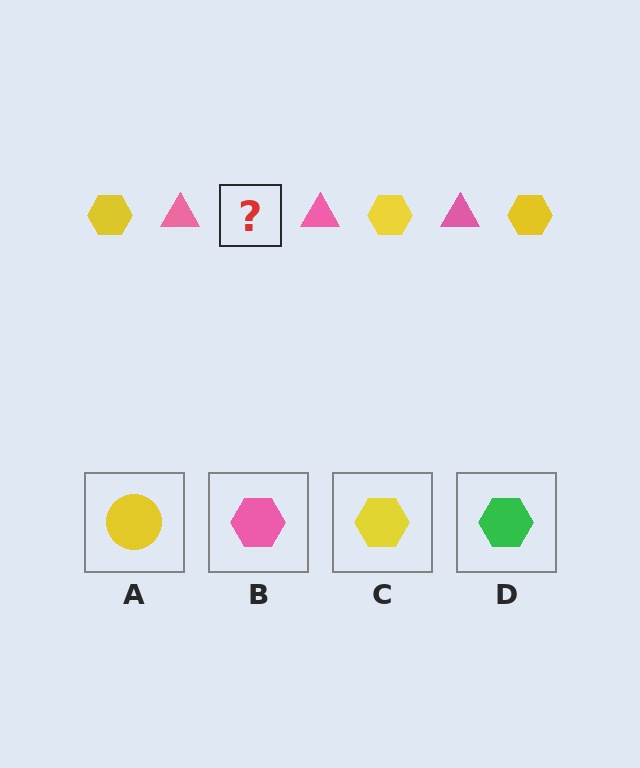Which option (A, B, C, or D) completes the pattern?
C.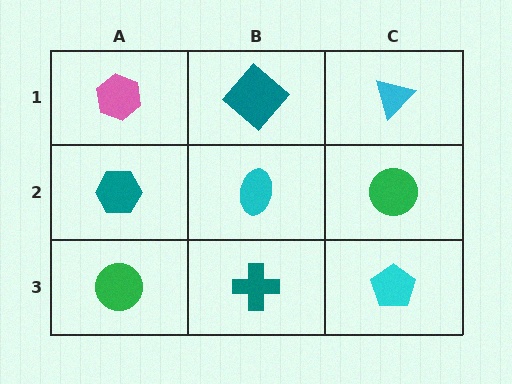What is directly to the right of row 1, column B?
A cyan triangle.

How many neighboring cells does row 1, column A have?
2.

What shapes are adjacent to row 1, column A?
A teal hexagon (row 2, column A), a teal diamond (row 1, column B).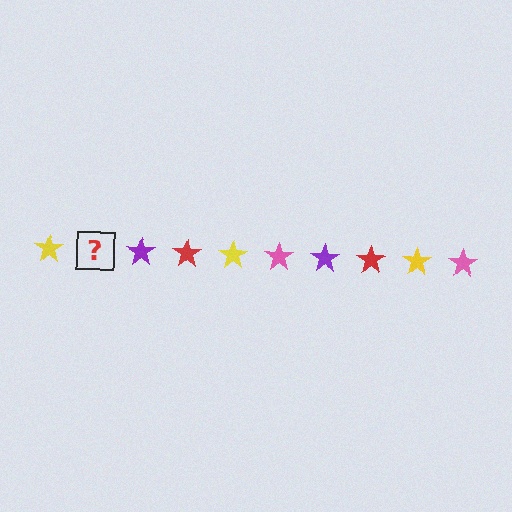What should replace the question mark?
The question mark should be replaced with a pink star.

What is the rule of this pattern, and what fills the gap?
The rule is that the pattern cycles through yellow, pink, purple, red stars. The gap should be filled with a pink star.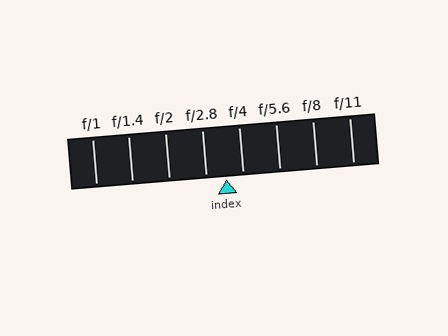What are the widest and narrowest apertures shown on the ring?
The widest aperture shown is f/1 and the narrowest is f/11.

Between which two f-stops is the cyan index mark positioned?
The index mark is between f/2.8 and f/4.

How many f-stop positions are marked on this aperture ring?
There are 8 f-stop positions marked.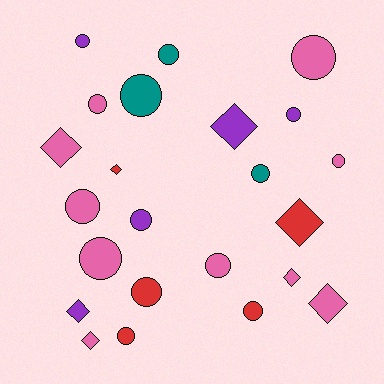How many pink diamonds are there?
There are 4 pink diamonds.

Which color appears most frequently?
Pink, with 10 objects.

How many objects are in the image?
There are 23 objects.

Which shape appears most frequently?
Circle, with 15 objects.